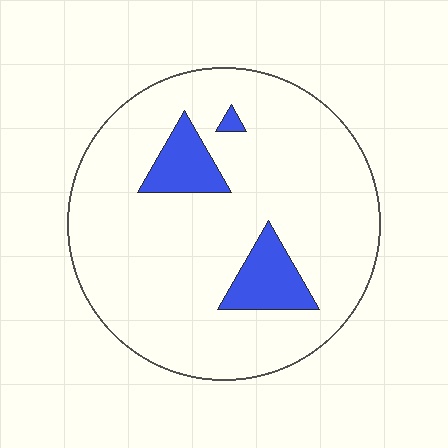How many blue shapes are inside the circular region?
3.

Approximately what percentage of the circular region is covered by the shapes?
Approximately 10%.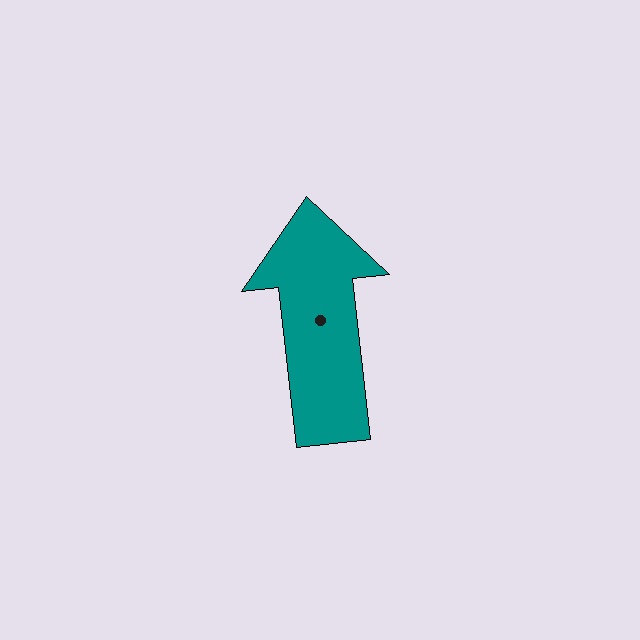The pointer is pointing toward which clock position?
Roughly 12 o'clock.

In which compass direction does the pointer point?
North.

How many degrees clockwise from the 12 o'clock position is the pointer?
Approximately 354 degrees.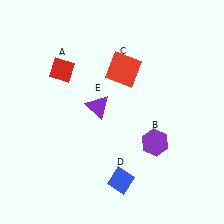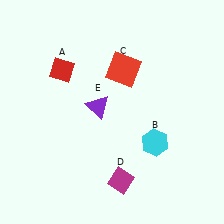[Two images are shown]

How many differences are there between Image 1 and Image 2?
There are 2 differences between the two images.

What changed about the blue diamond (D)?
In Image 1, D is blue. In Image 2, it changed to magenta.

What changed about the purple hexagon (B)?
In Image 1, B is purple. In Image 2, it changed to cyan.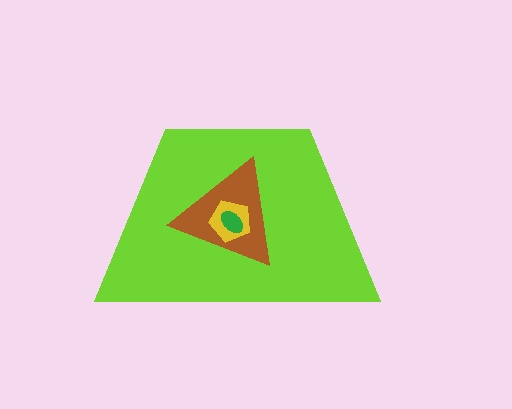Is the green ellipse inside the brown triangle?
Yes.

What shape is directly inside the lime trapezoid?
The brown triangle.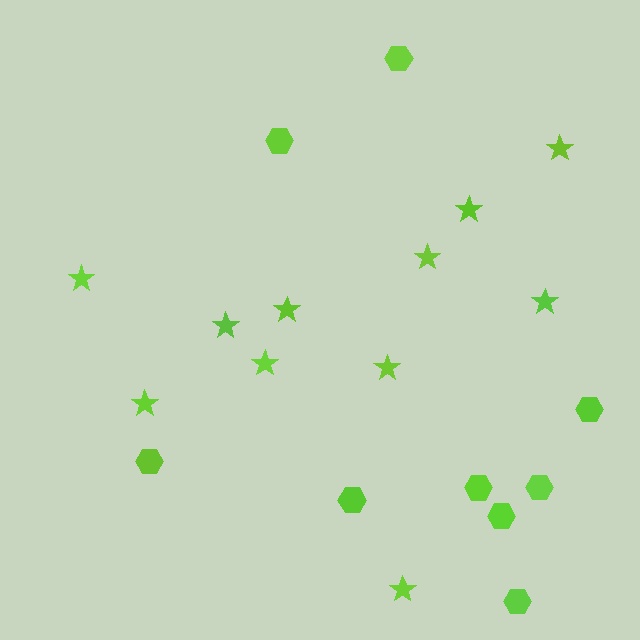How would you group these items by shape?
There are 2 groups: one group of stars (11) and one group of hexagons (9).